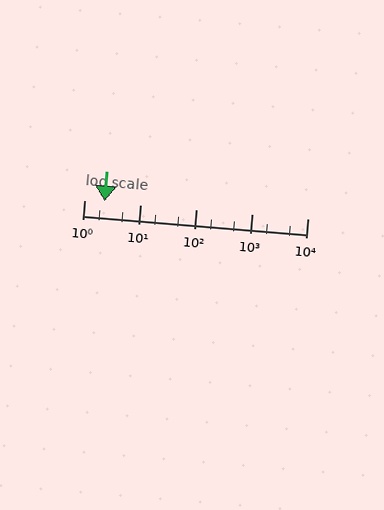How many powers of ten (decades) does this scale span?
The scale spans 4 decades, from 1 to 10000.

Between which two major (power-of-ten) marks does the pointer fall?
The pointer is between 1 and 10.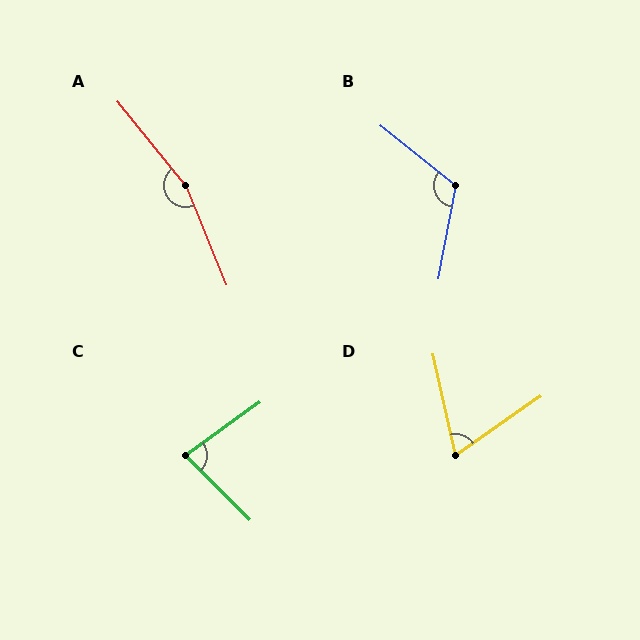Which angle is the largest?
A, at approximately 163 degrees.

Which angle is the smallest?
D, at approximately 68 degrees.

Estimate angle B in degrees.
Approximately 118 degrees.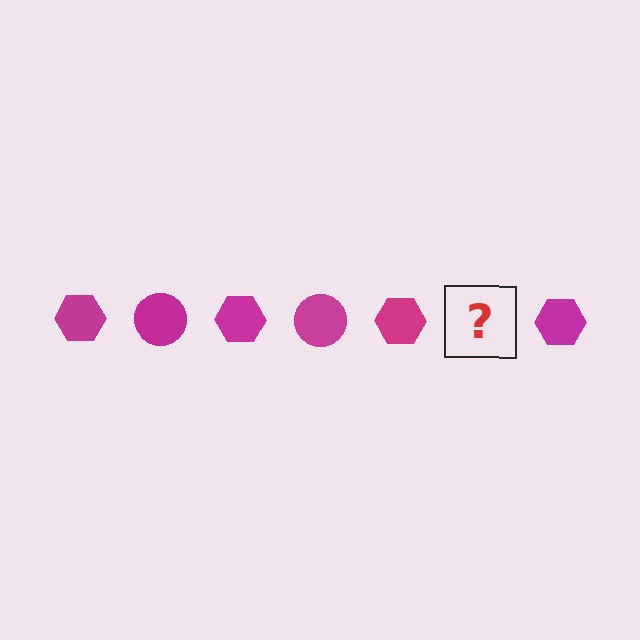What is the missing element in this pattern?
The missing element is a magenta circle.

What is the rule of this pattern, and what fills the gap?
The rule is that the pattern cycles through hexagon, circle shapes in magenta. The gap should be filled with a magenta circle.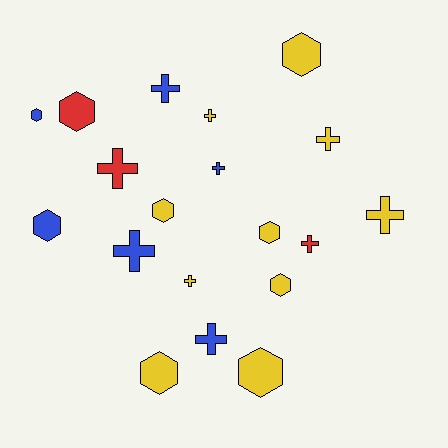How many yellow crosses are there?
There are 4 yellow crosses.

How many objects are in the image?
There are 19 objects.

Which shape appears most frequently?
Cross, with 10 objects.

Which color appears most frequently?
Yellow, with 10 objects.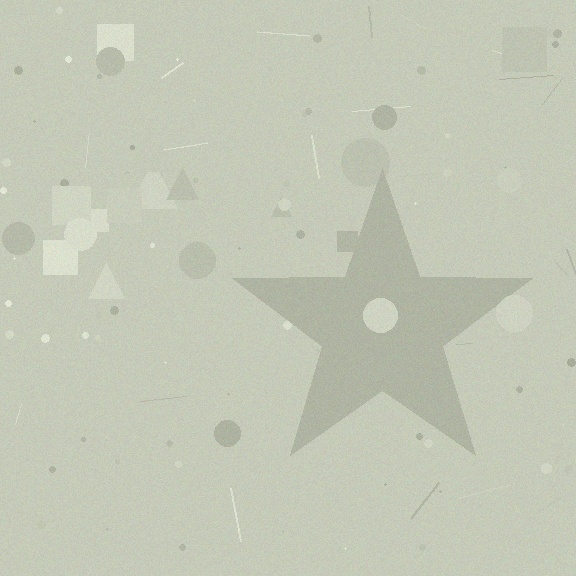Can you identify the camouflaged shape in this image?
The camouflaged shape is a star.